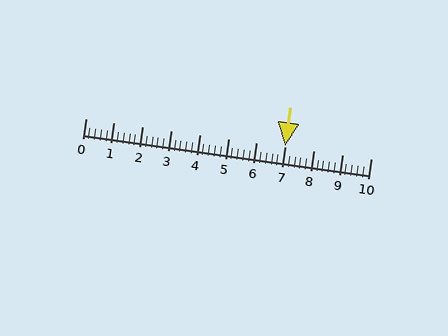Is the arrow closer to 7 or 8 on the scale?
The arrow is closer to 7.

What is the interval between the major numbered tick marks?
The major tick marks are spaced 1 units apart.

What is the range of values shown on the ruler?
The ruler shows values from 0 to 10.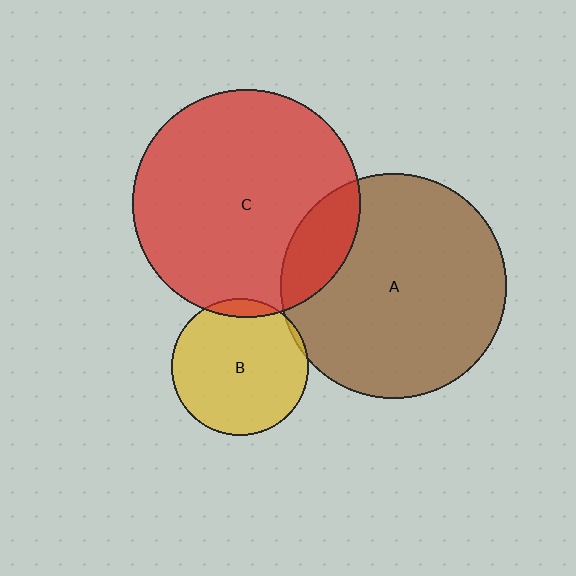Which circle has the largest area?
Circle C (red).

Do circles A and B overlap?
Yes.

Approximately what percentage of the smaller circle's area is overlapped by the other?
Approximately 5%.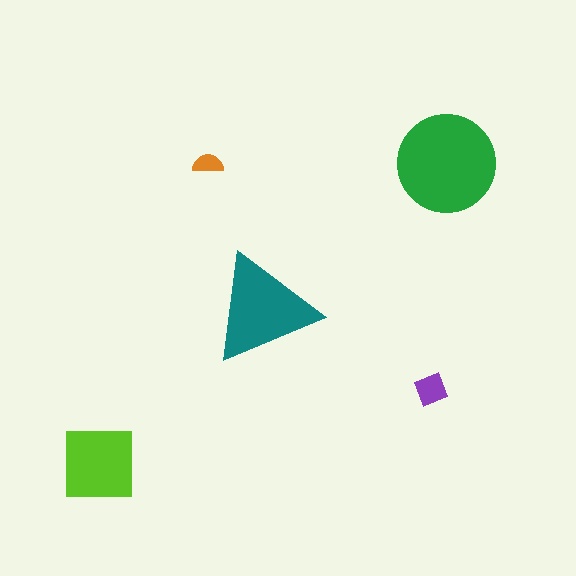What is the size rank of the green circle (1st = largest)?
1st.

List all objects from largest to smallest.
The green circle, the teal triangle, the lime square, the purple diamond, the orange semicircle.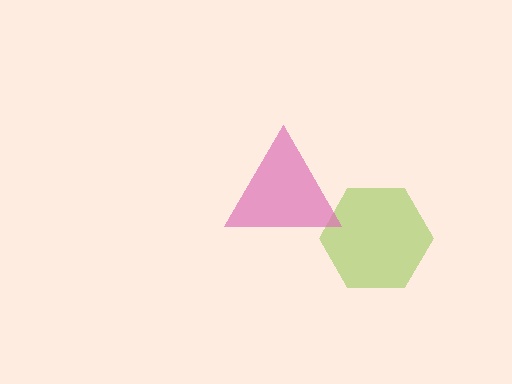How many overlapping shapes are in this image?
There are 2 overlapping shapes in the image.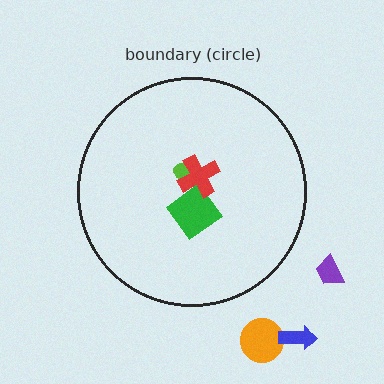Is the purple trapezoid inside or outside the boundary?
Outside.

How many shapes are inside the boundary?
3 inside, 3 outside.